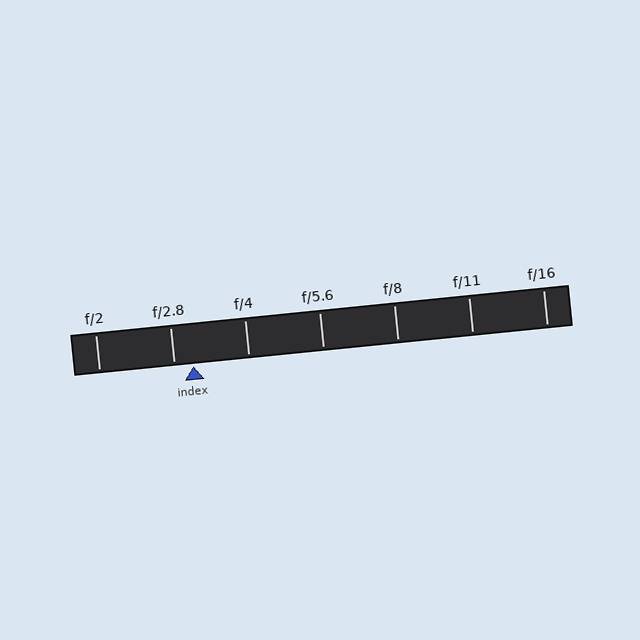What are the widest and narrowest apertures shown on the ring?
The widest aperture shown is f/2 and the narrowest is f/16.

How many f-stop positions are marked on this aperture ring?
There are 7 f-stop positions marked.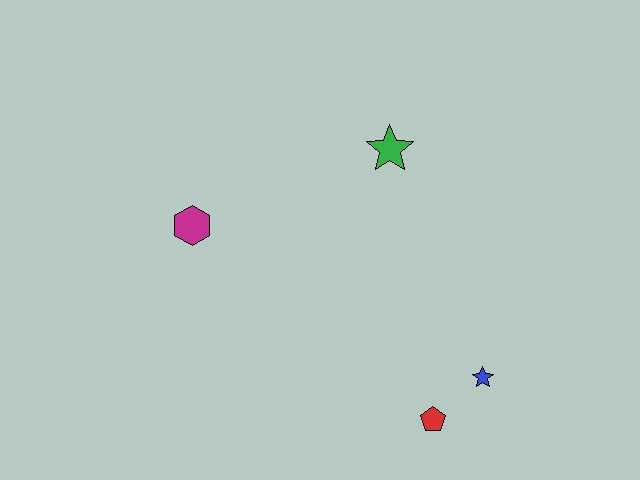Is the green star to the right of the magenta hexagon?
Yes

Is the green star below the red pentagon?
No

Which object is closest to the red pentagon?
The blue star is closest to the red pentagon.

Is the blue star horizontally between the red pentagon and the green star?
No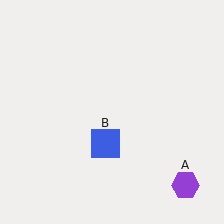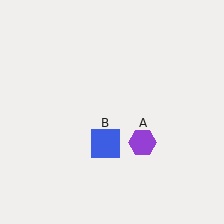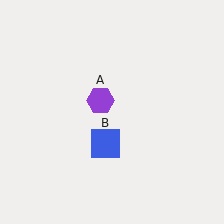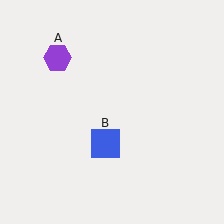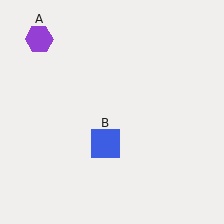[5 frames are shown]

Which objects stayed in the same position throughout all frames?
Blue square (object B) remained stationary.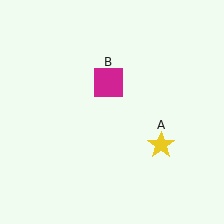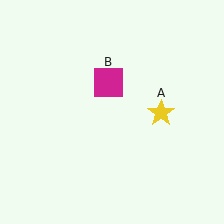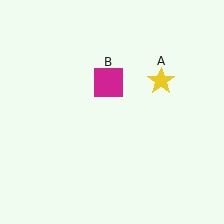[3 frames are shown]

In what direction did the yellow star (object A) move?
The yellow star (object A) moved up.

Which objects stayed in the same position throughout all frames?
Magenta square (object B) remained stationary.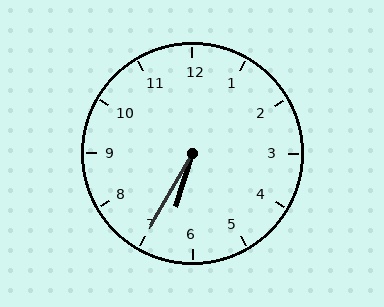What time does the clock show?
6:35.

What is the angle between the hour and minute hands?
Approximately 12 degrees.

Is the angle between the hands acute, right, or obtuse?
It is acute.